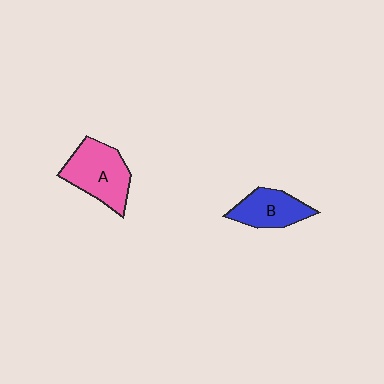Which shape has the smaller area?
Shape B (blue).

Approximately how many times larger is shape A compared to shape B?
Approximately 1.4 times.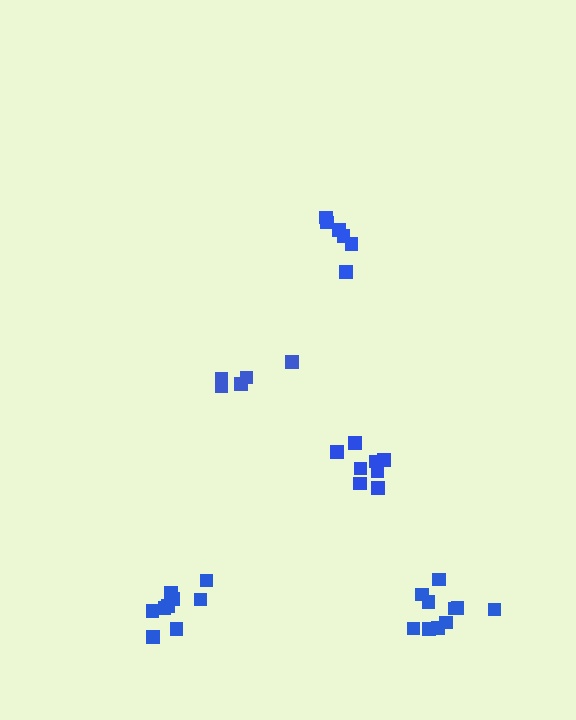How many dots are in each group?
Group 1: 10 dots, Group 2: 8 dots, Group 3: 9 dots, Group 4: 5 dots, Group 5: 6 dots (38 total).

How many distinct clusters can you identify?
There are 5 distinct clusters.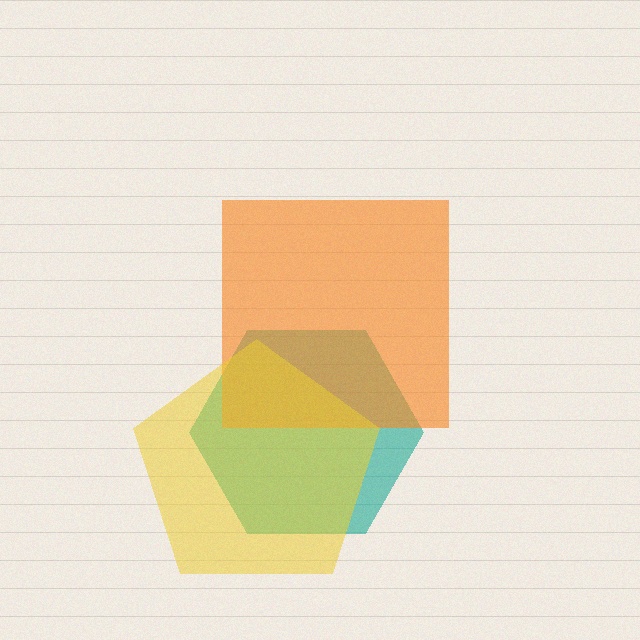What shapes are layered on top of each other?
The layered shapes are: a teal hexagon, an orange square, a yellow pentagon.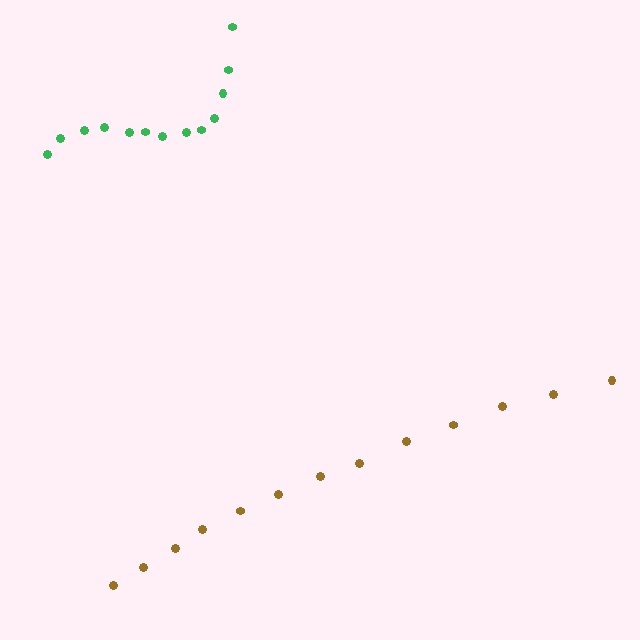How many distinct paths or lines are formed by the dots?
There are 2 distinct paths.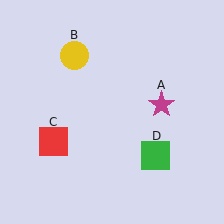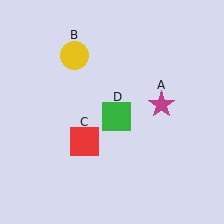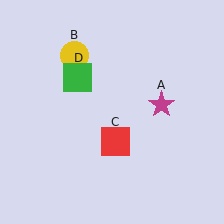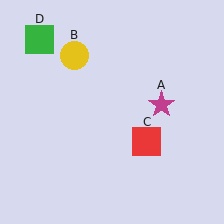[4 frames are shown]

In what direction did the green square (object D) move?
The green square (object D) moved up and to the left.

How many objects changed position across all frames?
2 objects changed position: red square (object C), green square (object D).